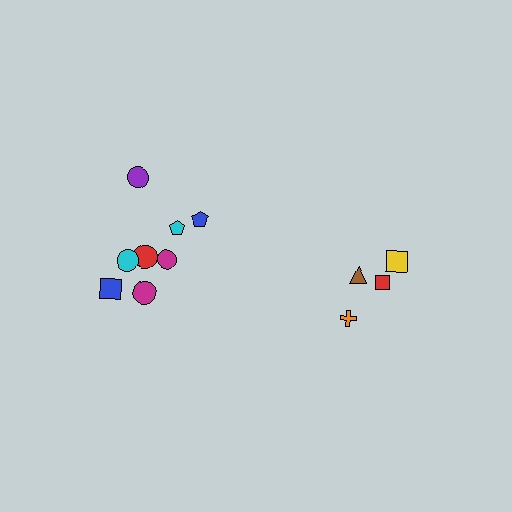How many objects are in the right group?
There are 4 objects.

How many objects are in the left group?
There are 8 objects.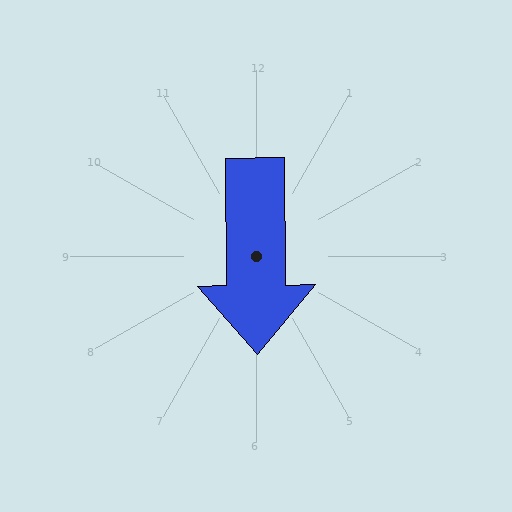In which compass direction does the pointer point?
South.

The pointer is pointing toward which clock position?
Roughly 6 o'clock.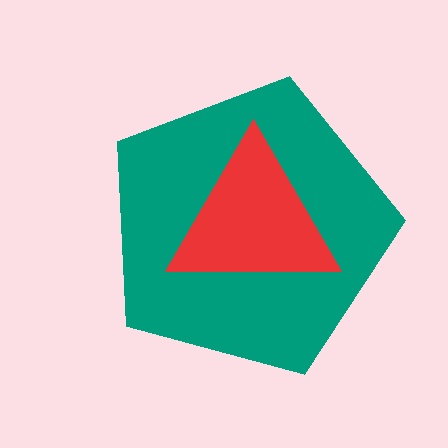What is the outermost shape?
The teal pentagon.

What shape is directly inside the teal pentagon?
The red triangle.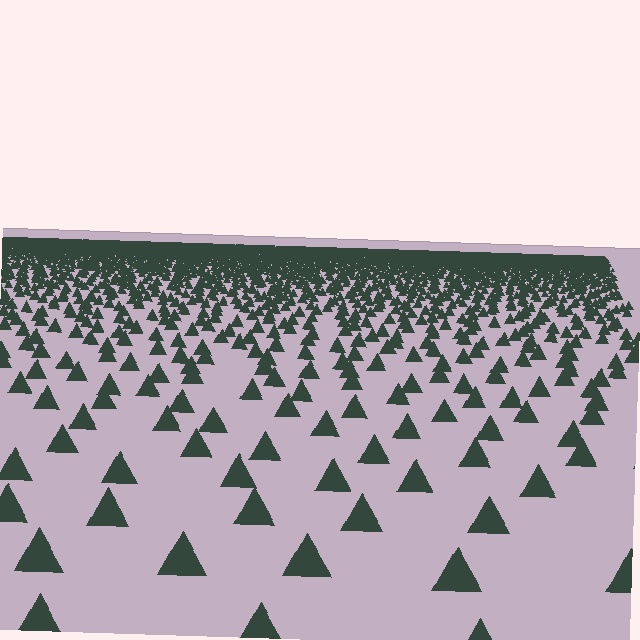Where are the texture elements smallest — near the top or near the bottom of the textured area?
Near the top.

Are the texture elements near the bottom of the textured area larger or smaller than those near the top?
Larger. Near the bottom, elements are closer to the viewer and appear at a bigger on-screen size.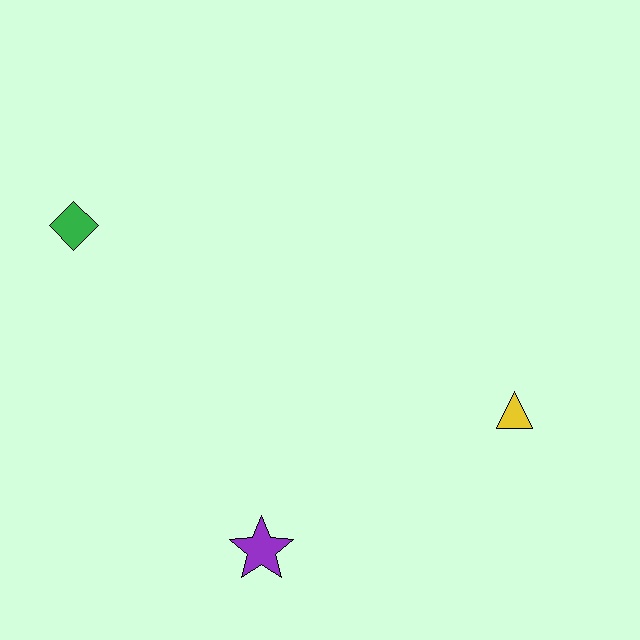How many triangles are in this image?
There is 1 triangle.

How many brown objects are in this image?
There are no brown objects.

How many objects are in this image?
There are 3 objects.